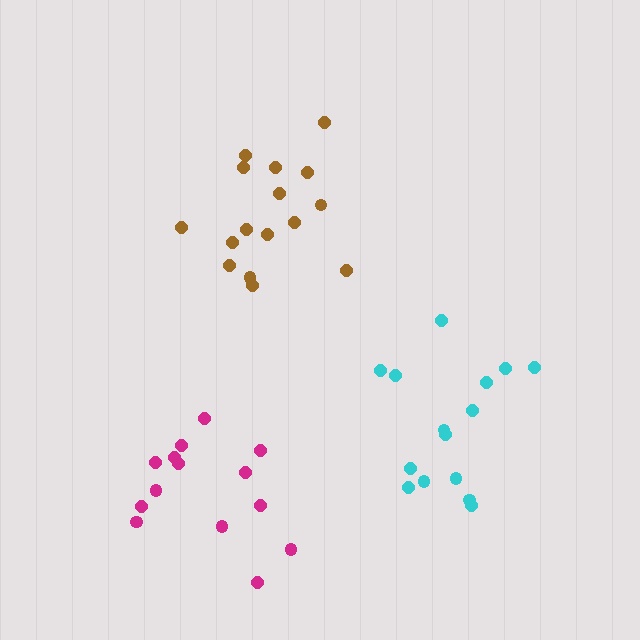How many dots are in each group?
Group 1: 16 dots, Group 2: 15 dots, Group 3: 14 dots (45 total).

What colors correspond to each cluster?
The clusters are colored: brown, cyan, magenta.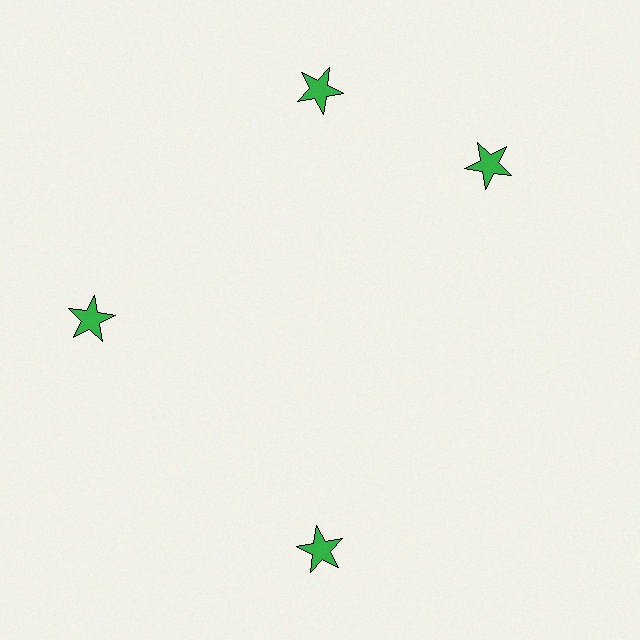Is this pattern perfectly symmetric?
No. The 4 green stars are arranged in a ring, but one element near the 3 o'clock position is rotated out of alignment along the ring, breaking the 4-fold rotational symmetry.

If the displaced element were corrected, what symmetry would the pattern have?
It would have 4-fold rotational symmetry — the pattern would map onto itself every 90 degrees.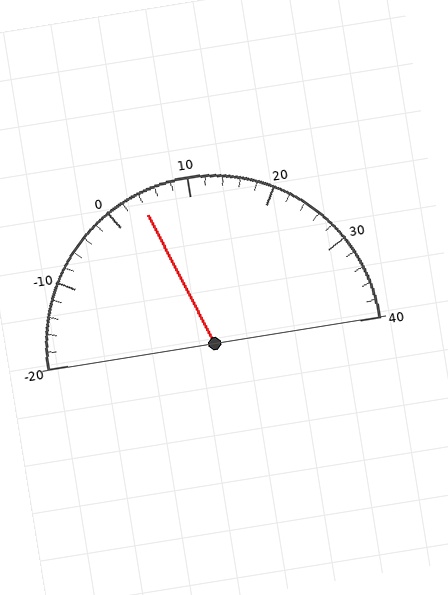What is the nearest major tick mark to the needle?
The nearest major tick mark is 0.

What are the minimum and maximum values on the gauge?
The gauge ranges from -20 to 40.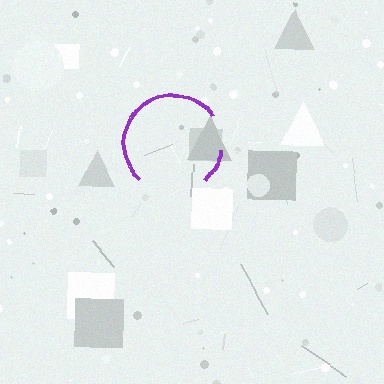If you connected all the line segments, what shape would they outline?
They would outline a circle.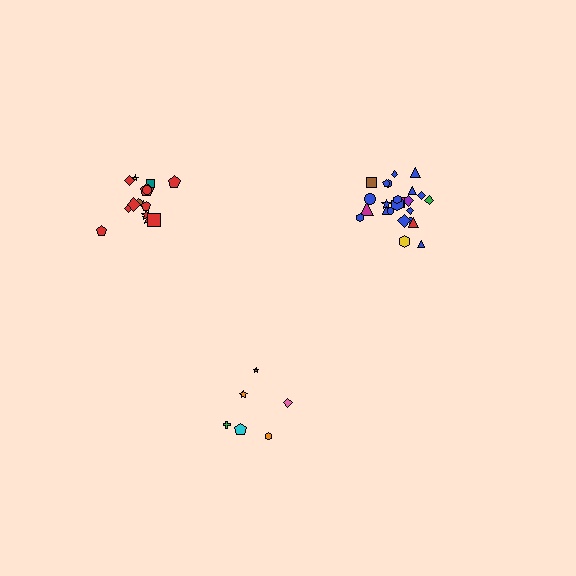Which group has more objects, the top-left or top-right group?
The top-right group.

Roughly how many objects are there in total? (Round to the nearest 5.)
Roughly 45 objects in total.